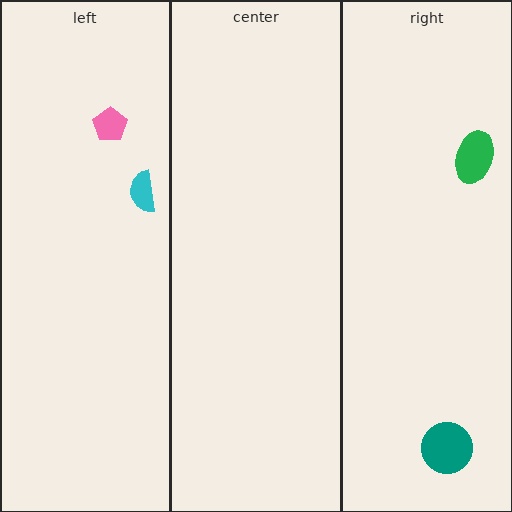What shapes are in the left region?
The cyan semicircle, the pink pentagon.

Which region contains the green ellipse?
The right region.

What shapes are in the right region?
The green ellipse, the teal circle.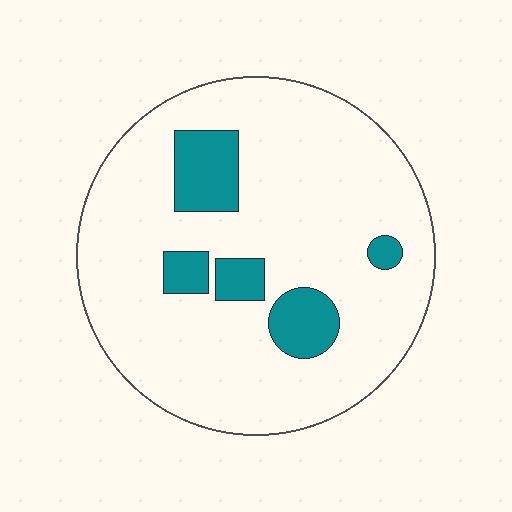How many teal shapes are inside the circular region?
5.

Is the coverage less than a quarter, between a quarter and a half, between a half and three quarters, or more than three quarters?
Less than a quarter.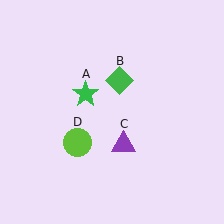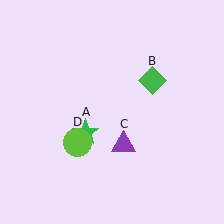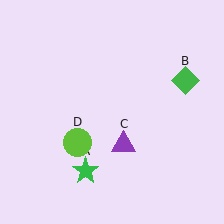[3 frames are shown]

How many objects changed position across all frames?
2 objects changed position: green star (object A), green diamond (object B).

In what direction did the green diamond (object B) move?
The green diamond (object B) moved right.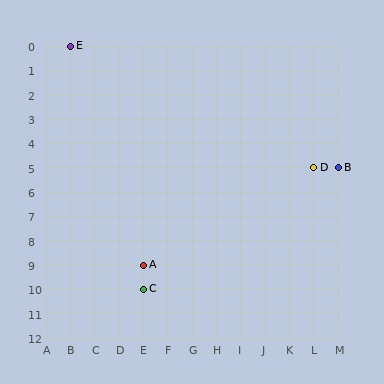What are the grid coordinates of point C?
Point C is at grid coordinates (E, 10).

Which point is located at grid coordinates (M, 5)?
Point B is at (M, 5).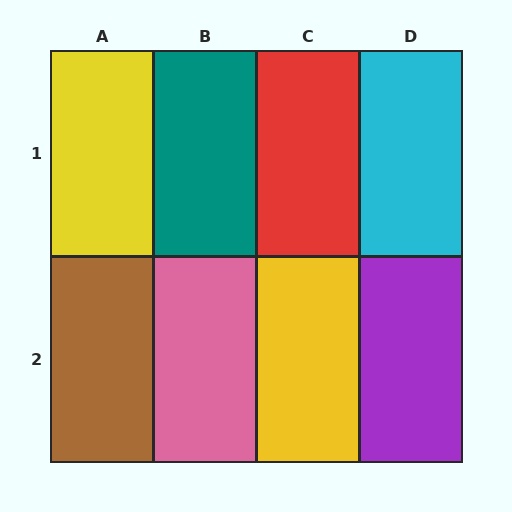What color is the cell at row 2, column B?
Pink.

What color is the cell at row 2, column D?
Purple.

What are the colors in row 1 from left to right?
Yellow, teal, red, cyan.